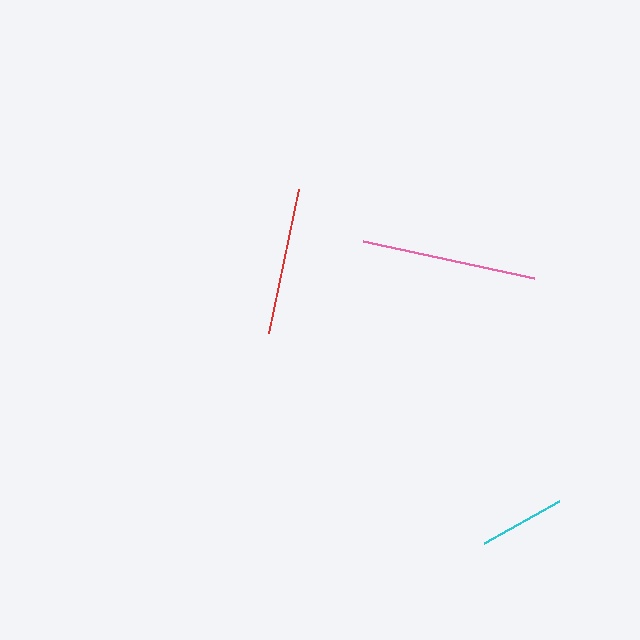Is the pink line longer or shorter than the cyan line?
The pink line is longer than the cyan line.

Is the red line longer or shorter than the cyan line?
The red line is longer than the cyan line.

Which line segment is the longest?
The pink line is the longest at approximately 174 pixels.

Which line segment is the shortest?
The cyan line is the shortest at approximately 86 pixels.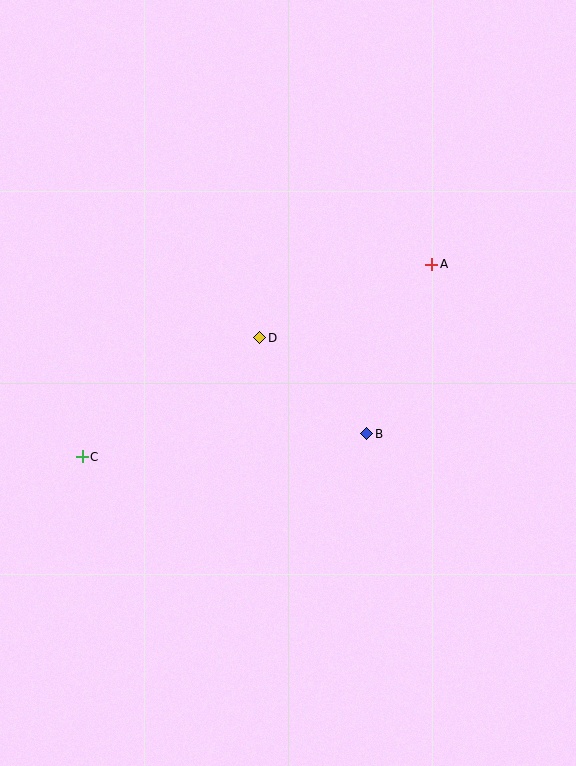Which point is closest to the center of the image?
Point D at (260, 338) is closest to the center.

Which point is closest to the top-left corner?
Point D is closest to the top-left corner.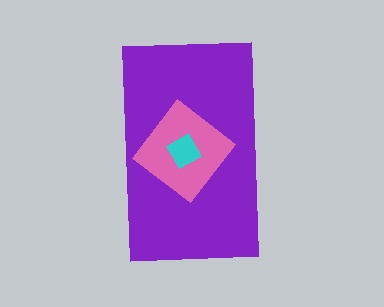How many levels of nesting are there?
3.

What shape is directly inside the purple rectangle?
The pink diamond.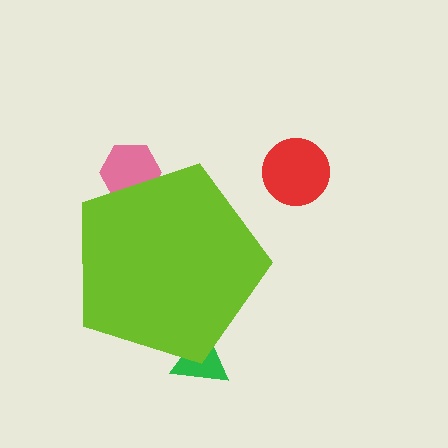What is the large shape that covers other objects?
A lime pentagon.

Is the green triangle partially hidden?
Yes, the green triangle is partially hidden behind the lime pentagon.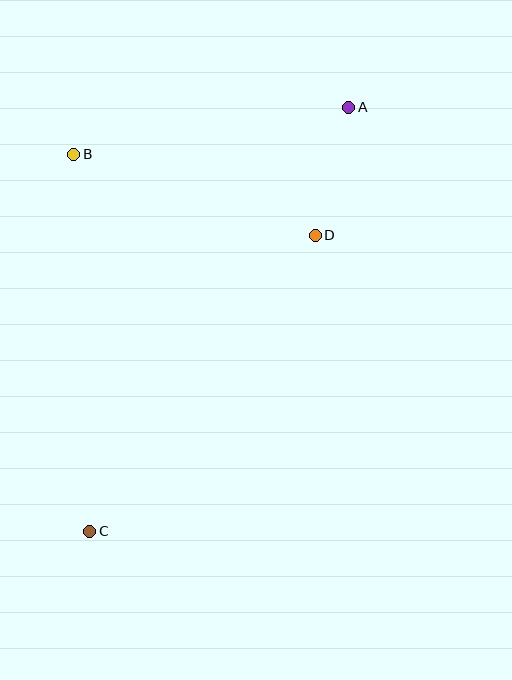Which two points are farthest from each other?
Points A and C are farthest from each other.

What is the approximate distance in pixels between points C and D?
The distance between C and D is approximately 372 pixels.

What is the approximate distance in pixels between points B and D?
The distance between B and D is approximately 255 pixels.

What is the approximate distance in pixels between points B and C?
The distance between B and C is approximately 377 pixels.